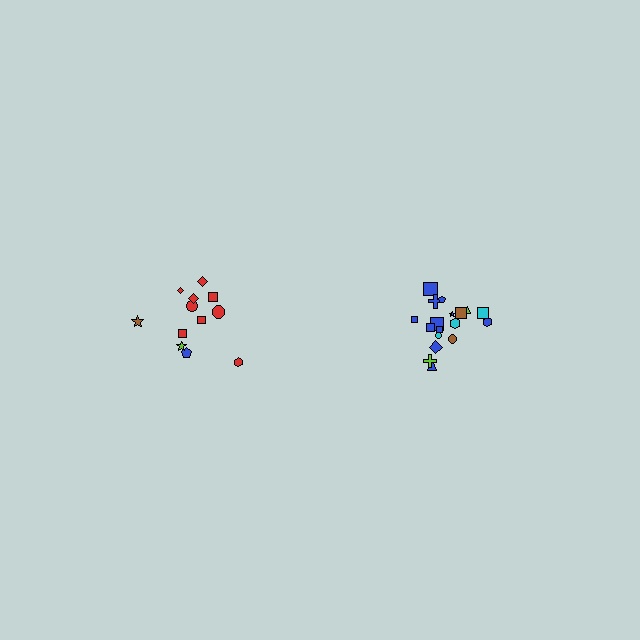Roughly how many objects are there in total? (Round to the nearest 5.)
Roughly 30 objects in total.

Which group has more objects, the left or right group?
The right group.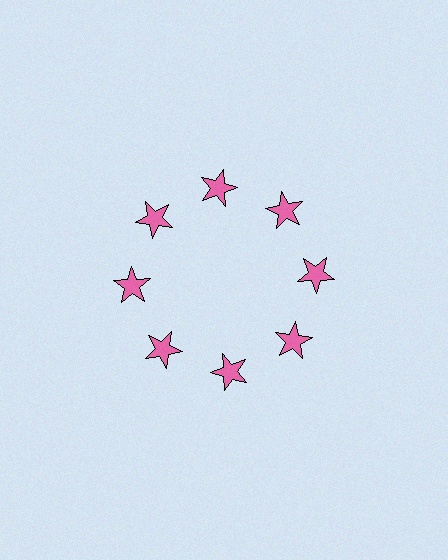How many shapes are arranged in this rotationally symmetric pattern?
There are 8 shapes, arranged in 8 groups of 1.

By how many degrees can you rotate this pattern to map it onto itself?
The pattern maps onto itself every 45 degrees of rotation.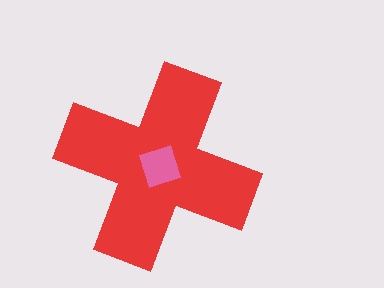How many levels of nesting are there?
2.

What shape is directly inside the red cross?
The pink diamond.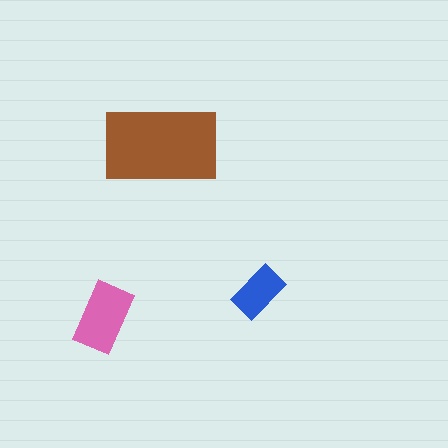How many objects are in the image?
There are 3 objects in the image.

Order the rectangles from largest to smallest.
the brown one, the pink one, the blue one.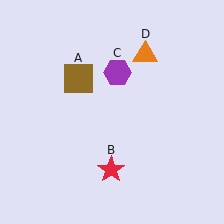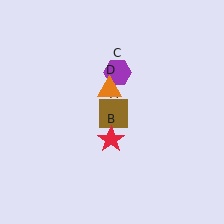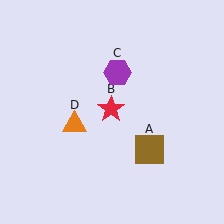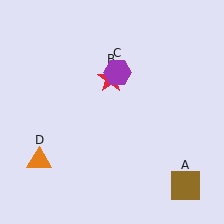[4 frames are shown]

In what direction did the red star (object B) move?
The red star (object B) moved up.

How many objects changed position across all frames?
3 objects changed position: brown square (object A), red star (object B), orange triangle (object D).